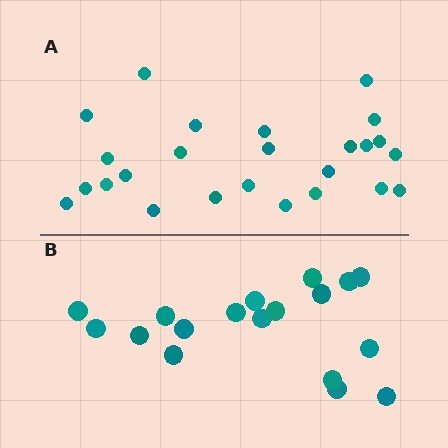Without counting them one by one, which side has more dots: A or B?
Region A (the top region) has more dots.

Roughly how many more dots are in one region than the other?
Region A has roughly 8 or so more dots than region B.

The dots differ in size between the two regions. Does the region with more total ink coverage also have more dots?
No. Region B has more total ink coverage because its dots are larger, but region A actually contains more individual dots. Total area can be misleading — the number of items is what matters here.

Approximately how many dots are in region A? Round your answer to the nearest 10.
About 20 dots. (The exact count is 25, which rounds to 20.)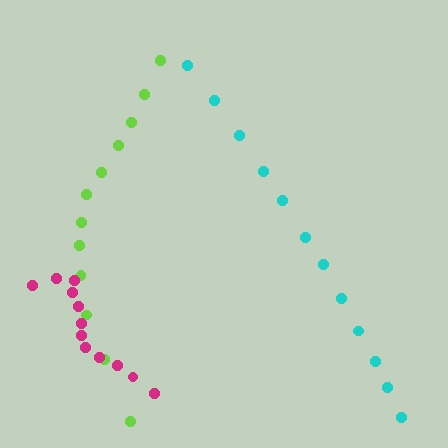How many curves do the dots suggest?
There are 3 distinct paths.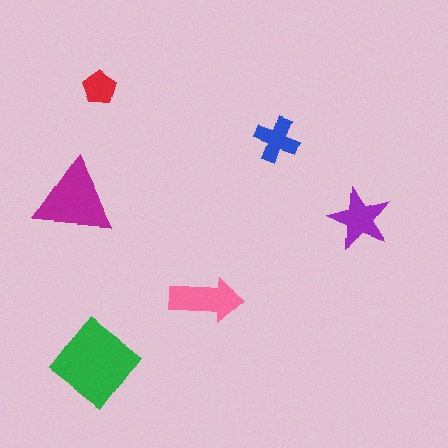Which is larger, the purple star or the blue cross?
The purple star.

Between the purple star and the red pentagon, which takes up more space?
The purple star.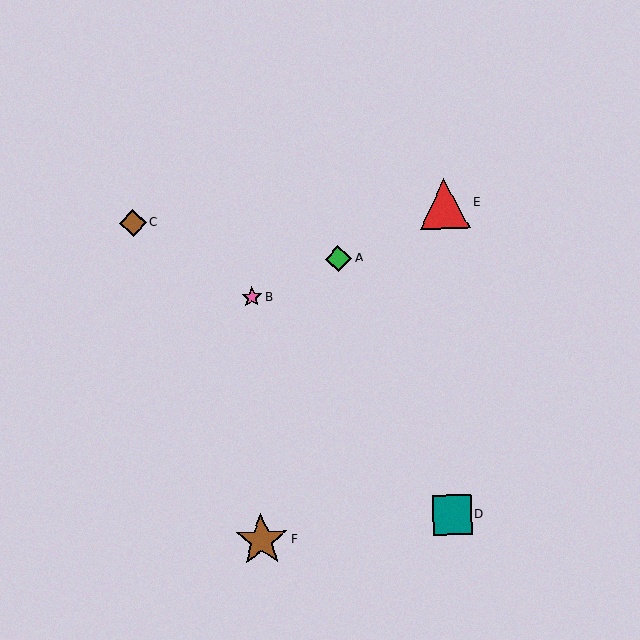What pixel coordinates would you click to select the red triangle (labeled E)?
Click at (444, 204) to select the red triangle E.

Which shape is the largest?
The brown star (labeled F) is the largest.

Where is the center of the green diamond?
The center of the green diamond is at (339, 259).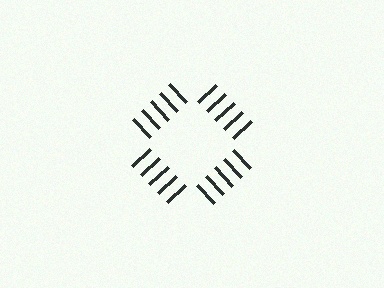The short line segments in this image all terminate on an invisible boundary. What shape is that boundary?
An illusory square — the line segments terminate on its edges but no continuous stroke is drawn.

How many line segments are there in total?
20 — 5 along each of the 4 edges.